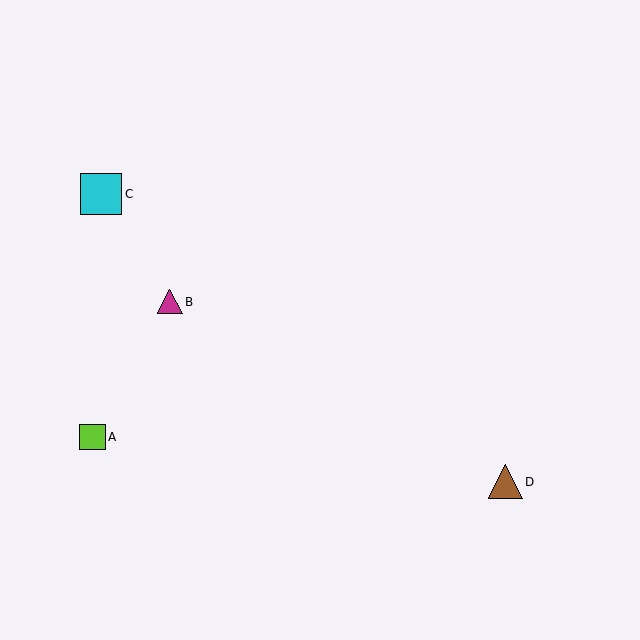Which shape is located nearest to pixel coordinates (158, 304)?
The magenta triangle (labeled B) at (170, 302) is nearest to that location.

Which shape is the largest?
The cyan square (labeled C) is the largest.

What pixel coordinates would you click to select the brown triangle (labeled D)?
Click at (506, 482) to select the brown triangle D.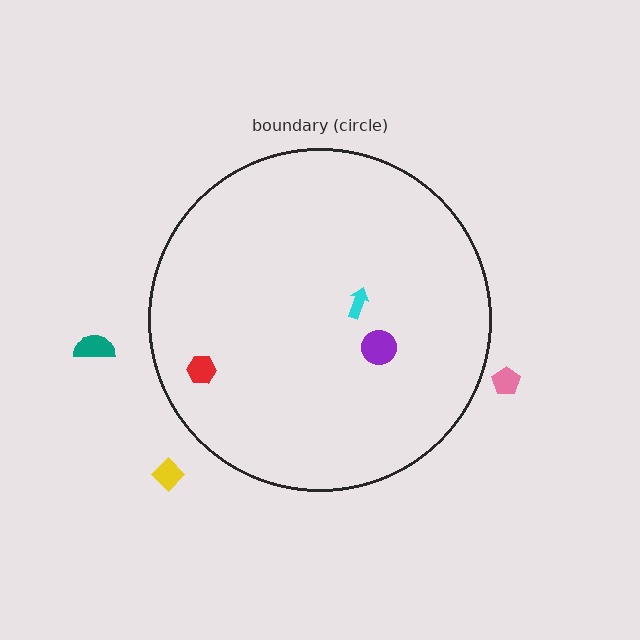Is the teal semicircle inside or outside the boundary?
Outside.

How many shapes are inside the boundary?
3 inside, 3 outside.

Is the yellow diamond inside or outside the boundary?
Outside.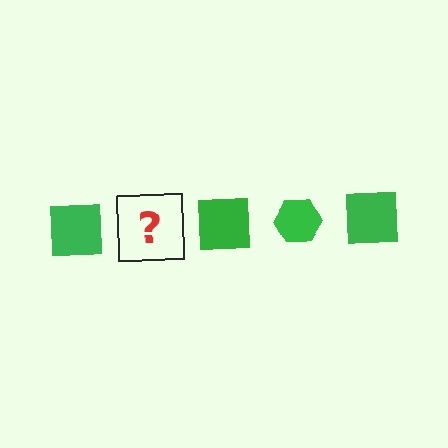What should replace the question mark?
The question mark should be replaced with a green hexagon.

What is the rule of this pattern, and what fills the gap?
The rule is that the pattern cycles through square, hexagon shapes in green. The gap should be filled with a green hexagon.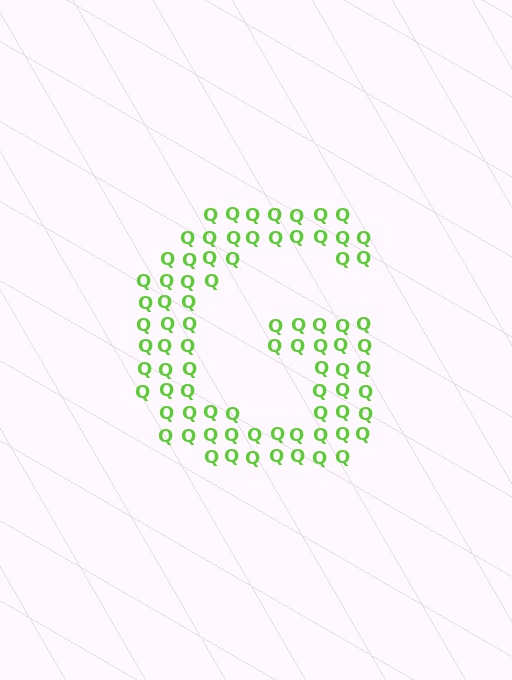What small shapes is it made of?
It is made of small letter Q's.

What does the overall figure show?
The overall figure shows the letter G.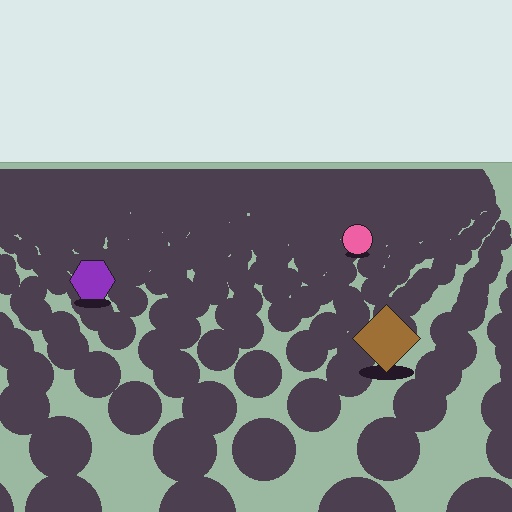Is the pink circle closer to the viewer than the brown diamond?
No. The brown diamond is closer — you can tell from the texture gradient: the ground texture is coarser near it.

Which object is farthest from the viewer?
The pink circle is farthest from the viewer. It appears smaller and the ground texture around it is denser.